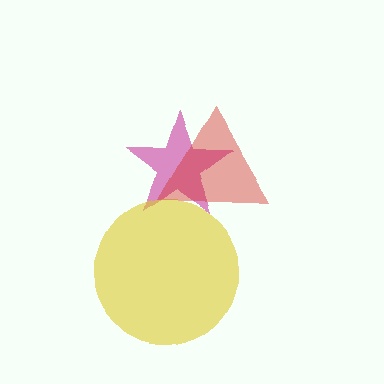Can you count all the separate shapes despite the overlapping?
Yes, there are 3 separate shapes.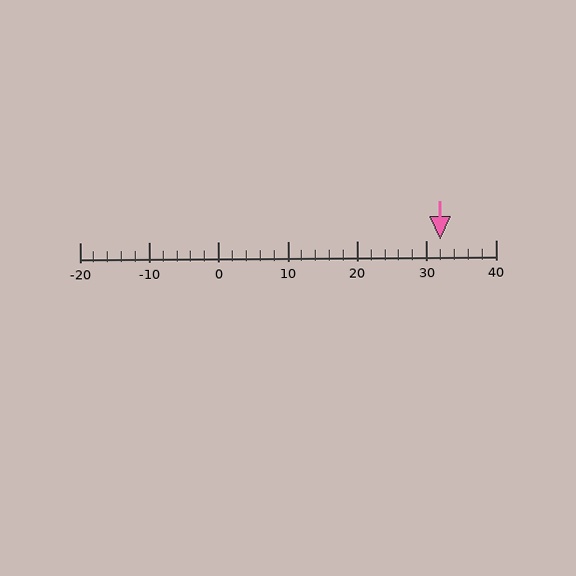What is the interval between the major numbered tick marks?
The major tick marks are spaced 10 units apart.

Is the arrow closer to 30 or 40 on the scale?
The arrow is closer to 30.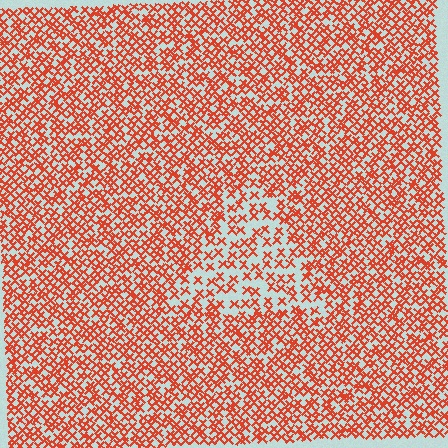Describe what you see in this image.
The image contains small red elements arranged at two different densities. A triangle-shaped region is visible where the elements are less densely packed than the surrounding area.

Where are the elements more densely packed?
The elements are more densely packed outside the triangle boundary.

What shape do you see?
I see a triangle.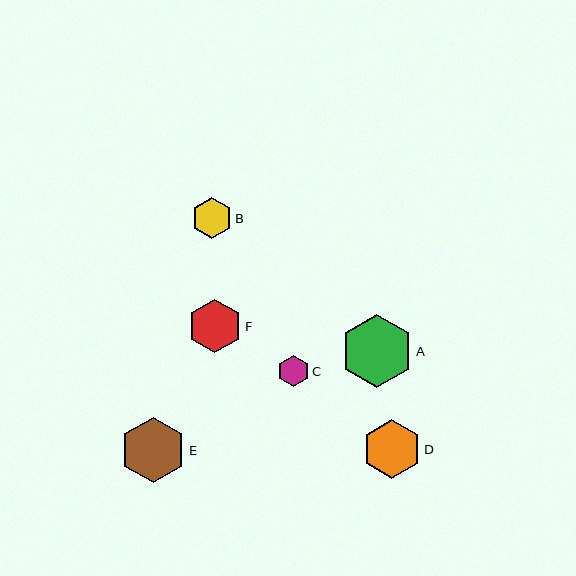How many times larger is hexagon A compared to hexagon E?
Hexagon A is approximately 1.1 times the size of hexagon E.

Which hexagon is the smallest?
Hexagon C is the smallest with a size of approximately 31 pixels.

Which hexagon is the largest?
Hexagon A is the largest with a size of approximately 73 pixels.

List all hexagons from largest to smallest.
From largest to smallest: A, E, D, F, B, C.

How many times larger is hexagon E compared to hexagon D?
Hexagon E is approximately 1.1 times the size of hexagon D.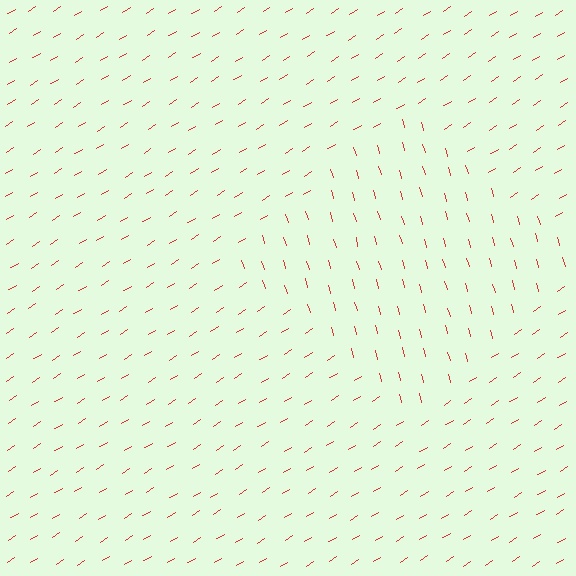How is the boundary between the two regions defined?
The boundary is defined purely by a change in line orientation (approximately 74 degrees difference). All lines are the same color and thickness.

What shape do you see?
I see a diamond.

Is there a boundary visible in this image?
Yes, there is a texture boundary formed by a change in line orientation.